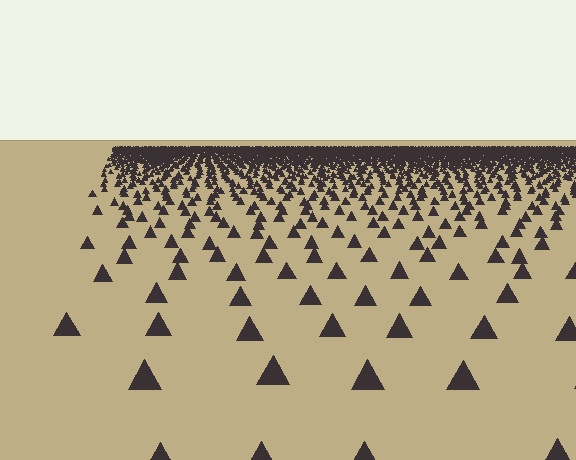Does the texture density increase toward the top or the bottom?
Density increases toward the top.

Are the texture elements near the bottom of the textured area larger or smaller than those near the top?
Larger. Near the bottom, elements are closer to the viewer and appear at a bigger on-screen size.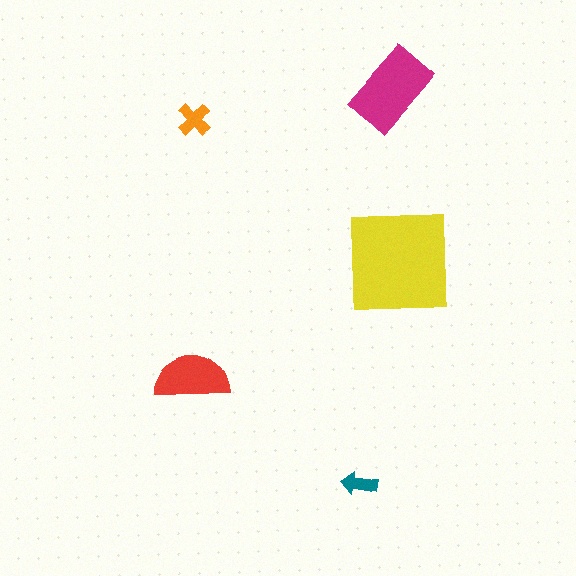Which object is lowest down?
The teal arrow is bottommost.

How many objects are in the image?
There are 5 objects in the image.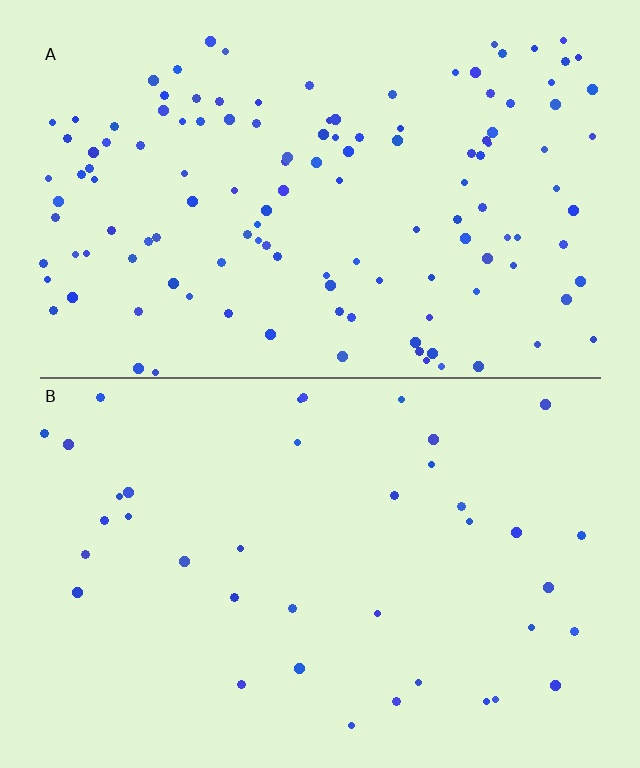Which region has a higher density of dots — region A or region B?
A (the top).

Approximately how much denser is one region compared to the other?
Approximately 3.4× — region A over region B.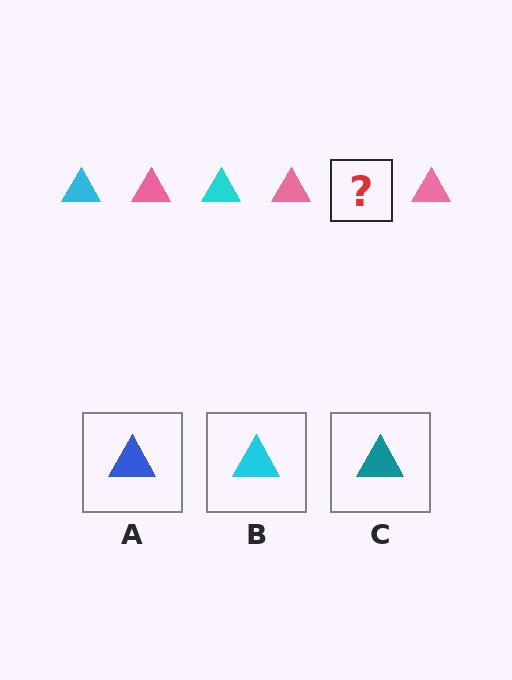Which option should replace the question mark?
Option B.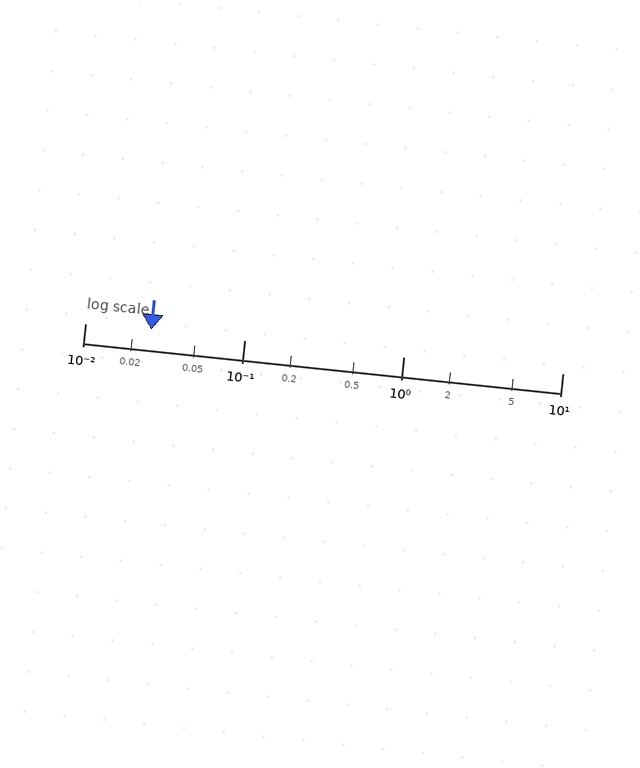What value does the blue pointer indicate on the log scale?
The pointer indicates approximately 0.026.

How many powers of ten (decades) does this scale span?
The scale spans 3 decades, from 0.01 to 10.